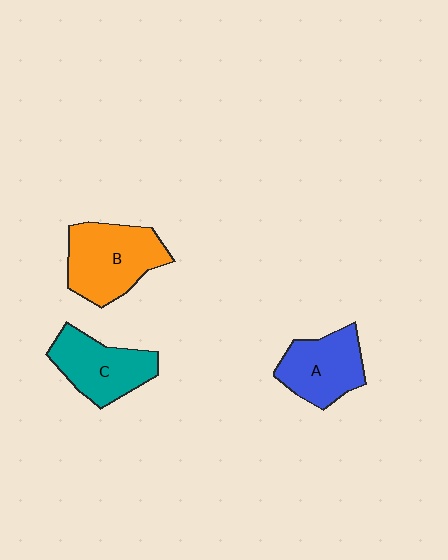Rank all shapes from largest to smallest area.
From largest to smallest: B (orange), C (teal), A (blue).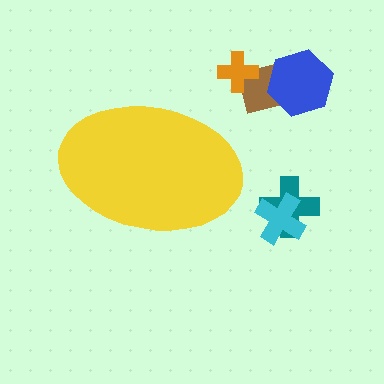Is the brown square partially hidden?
No, the brown square is fully visible.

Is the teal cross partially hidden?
No, the teal cross is fully visible.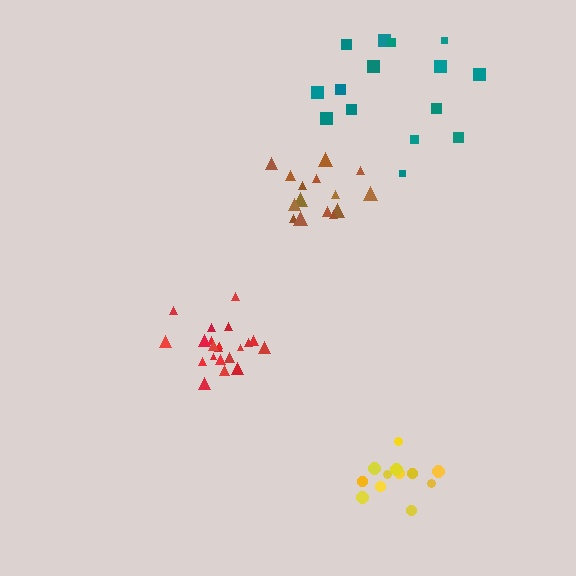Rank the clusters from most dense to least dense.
brown, red, yellow, teal.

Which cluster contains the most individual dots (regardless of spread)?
Red (21).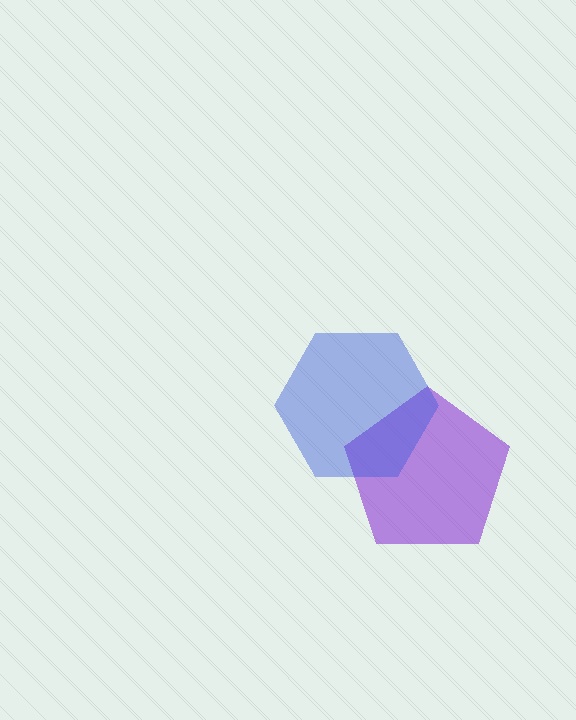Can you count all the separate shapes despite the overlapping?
Yes, there are 2 separate shapes.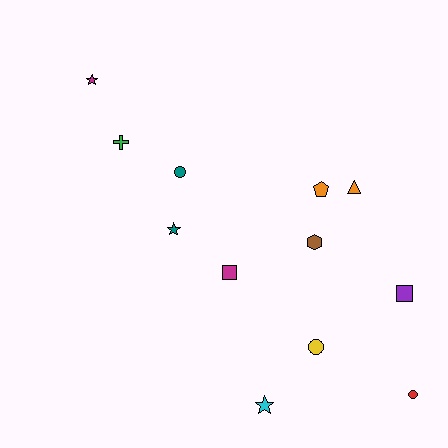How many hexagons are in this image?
There is 1 hexagon.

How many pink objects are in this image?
There are no pink objects.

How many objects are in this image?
There are 12 objects.